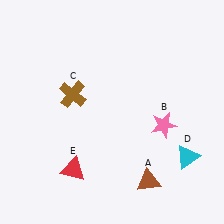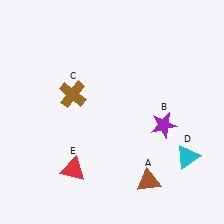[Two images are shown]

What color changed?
The star (B) changed from pink in Image 1 to purple in Image 2.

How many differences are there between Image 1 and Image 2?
There is 1 difference between the two images.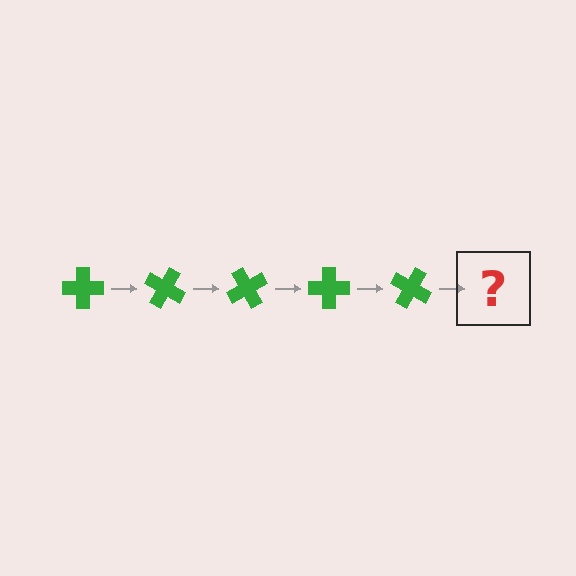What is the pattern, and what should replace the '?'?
The pattern is that the cross rotates 30 degrees each step. The '?' should be a green cross rotated 150 degrees.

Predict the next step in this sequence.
The next step is a green cross rotated 150 degrees.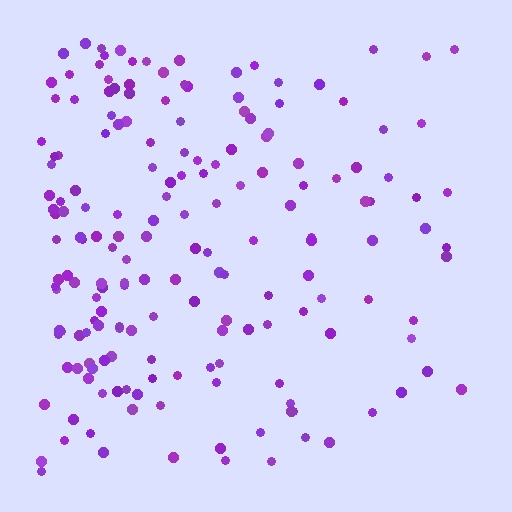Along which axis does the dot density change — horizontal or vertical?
Horizontal.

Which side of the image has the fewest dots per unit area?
The right.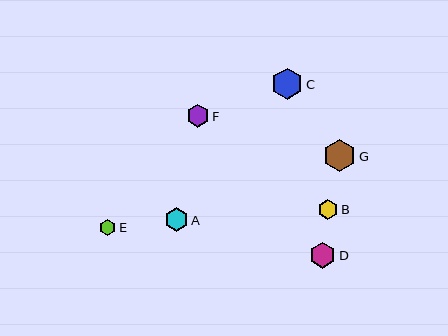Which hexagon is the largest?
Hexagon G is the largest with a size of approximately 32 pixels.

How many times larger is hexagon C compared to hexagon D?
Hexagon C is approximately 1.2 times the size of hexagon D.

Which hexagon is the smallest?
Hexagon E is the smallest with a size of approximately 16 pixels.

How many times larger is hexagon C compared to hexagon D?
Hexagon C is approximately 1.2 times the size of hexagon D.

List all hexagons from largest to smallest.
From largest to smallest: G, C, D, A, F, B, E.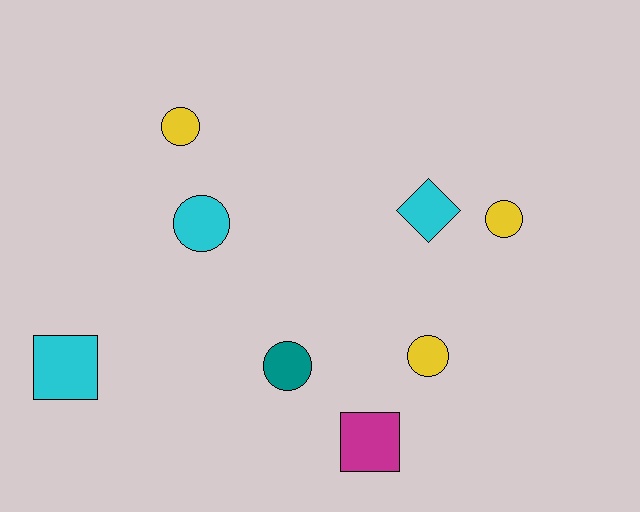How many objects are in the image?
There are 8 objects.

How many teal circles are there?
There is 1 teal circle.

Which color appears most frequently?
Cyan, with 3 objects.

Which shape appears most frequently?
Circle, with 5 objects.